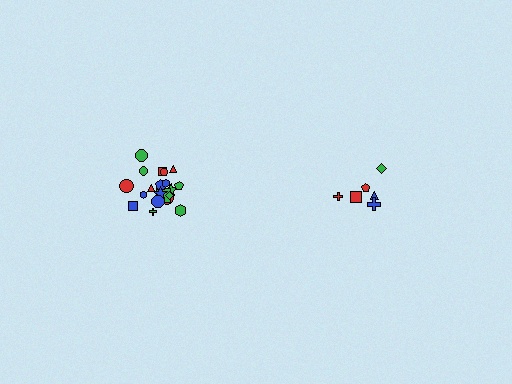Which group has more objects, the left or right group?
The left group.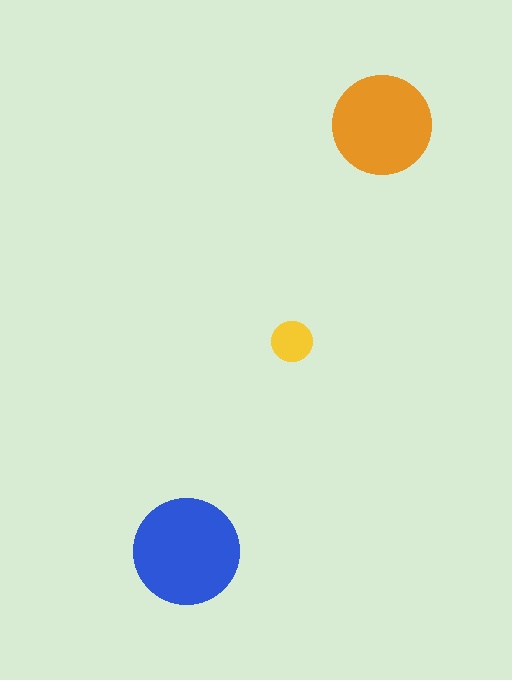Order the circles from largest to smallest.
the blue one, the orange one, the yellow one.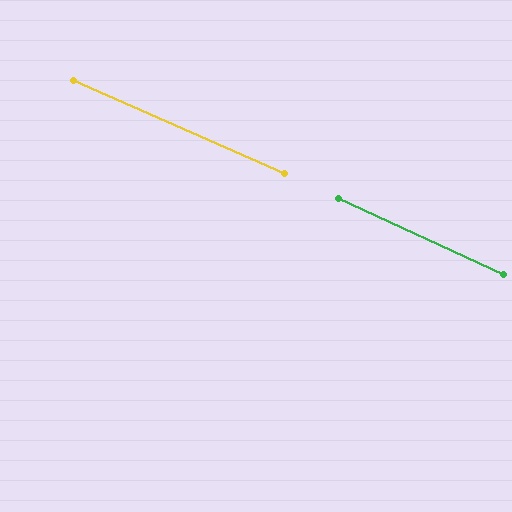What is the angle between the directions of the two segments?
Approximately 1 degree.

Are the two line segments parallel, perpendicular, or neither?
Parallel — their directions differ by only 1.2°.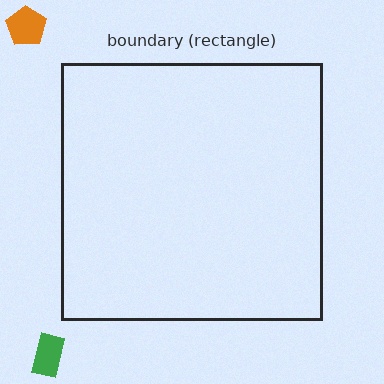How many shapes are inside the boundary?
0 inside, 2 outside.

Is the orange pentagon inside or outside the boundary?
Outside.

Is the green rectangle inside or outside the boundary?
Outside.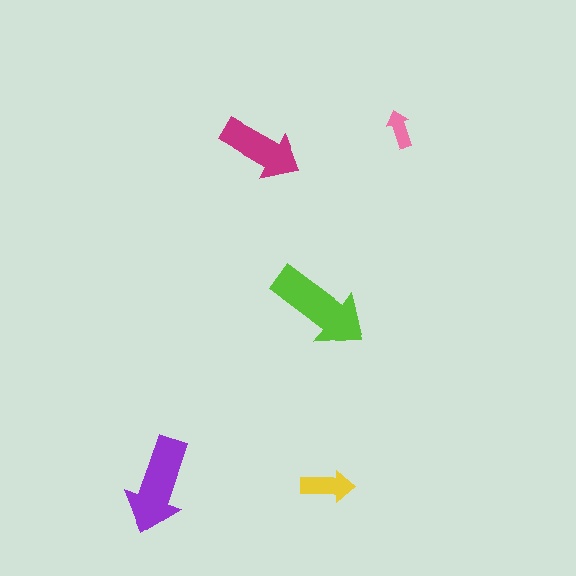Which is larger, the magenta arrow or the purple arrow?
The purple one.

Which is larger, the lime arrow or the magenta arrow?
The lime one.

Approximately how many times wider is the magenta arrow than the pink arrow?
About 2 times wider.